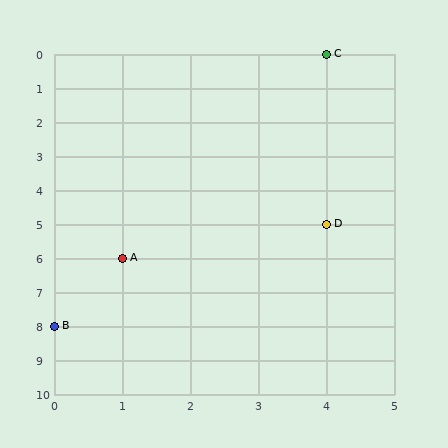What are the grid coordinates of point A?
Point A is at grid coordinates (1, 6).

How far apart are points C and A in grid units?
Points C and A are 3 columns and 6 rows apart (about 6.7 grid units diagonally).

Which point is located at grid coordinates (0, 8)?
Point B is at (0, 8).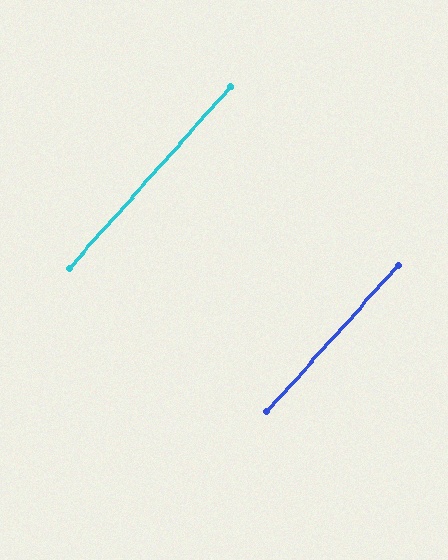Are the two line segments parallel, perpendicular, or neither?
Parallel — their directions differ by only 0.2°.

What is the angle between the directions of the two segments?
Approximately 0 degrees.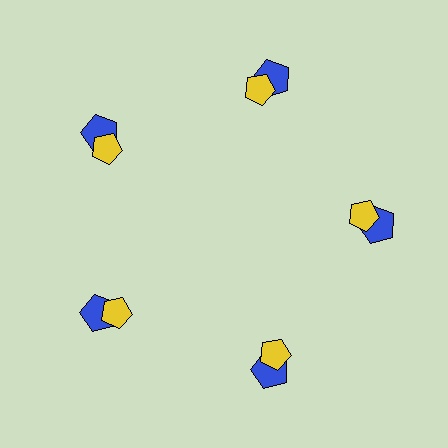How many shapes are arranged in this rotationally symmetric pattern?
There are 10 shapes, arranged in 5 groups of 2.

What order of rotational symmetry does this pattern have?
This pattern has 5-fold rotational symmetry.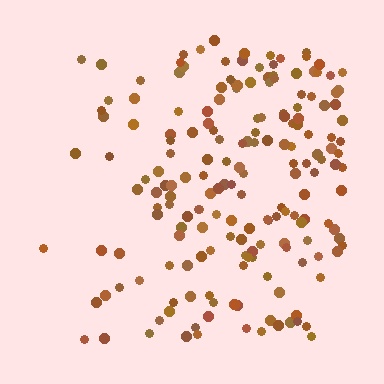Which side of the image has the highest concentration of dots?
The right.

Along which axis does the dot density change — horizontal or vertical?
Horizontal.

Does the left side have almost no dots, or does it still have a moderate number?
Still a moderate number, just noticeably fewer than the right.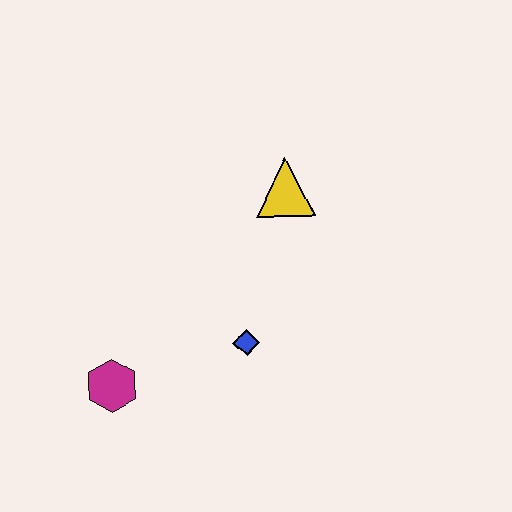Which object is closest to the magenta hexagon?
The blue diamond is closest to the magenta hexagon.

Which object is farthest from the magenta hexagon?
The yellow triangle is farthest from the magenta hexagon.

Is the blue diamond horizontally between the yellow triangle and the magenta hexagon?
Yes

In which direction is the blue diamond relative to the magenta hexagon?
The blue diamond is to the right of the magenta hexagon.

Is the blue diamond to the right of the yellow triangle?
No